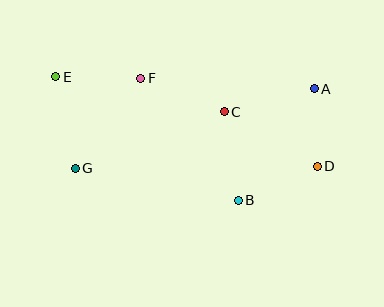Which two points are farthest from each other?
Points D and E are farthest from each other.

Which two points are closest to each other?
Points A and D are closest to each other.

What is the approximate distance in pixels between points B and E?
The distance between B and E is approximately 221 pixels.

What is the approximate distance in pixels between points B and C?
The distance between B and C is approximately 90 pixels.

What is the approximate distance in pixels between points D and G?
The distance between D and G is approximately 242 pixels.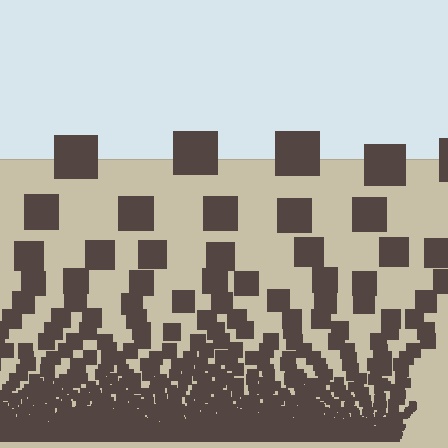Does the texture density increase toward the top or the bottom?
Density increases toward the bottom.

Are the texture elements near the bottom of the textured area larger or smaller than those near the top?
Smaller. The gradient is inverted — elements near the bottom are smaller and denser.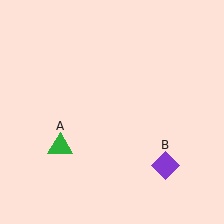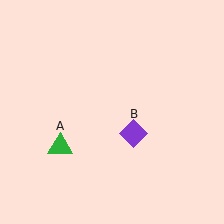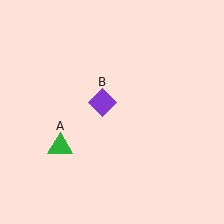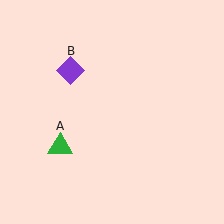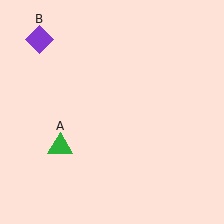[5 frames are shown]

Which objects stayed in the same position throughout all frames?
Green triangle (object A) remained stationary.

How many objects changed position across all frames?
1 object changed position: purple diamond (object B).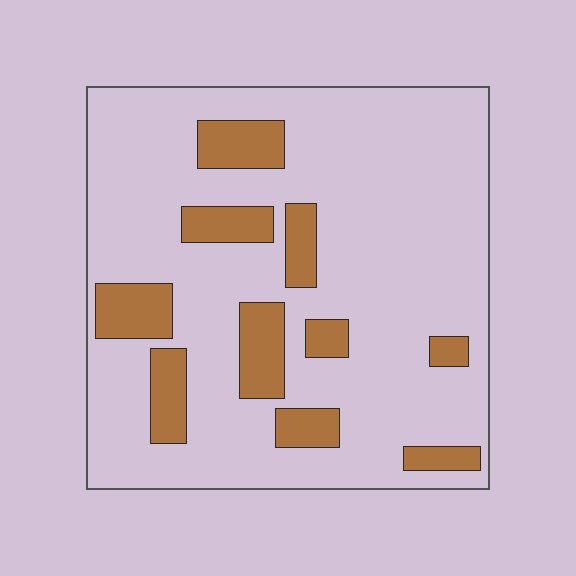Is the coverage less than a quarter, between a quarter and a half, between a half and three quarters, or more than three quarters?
Less than a quarter.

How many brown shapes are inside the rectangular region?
10.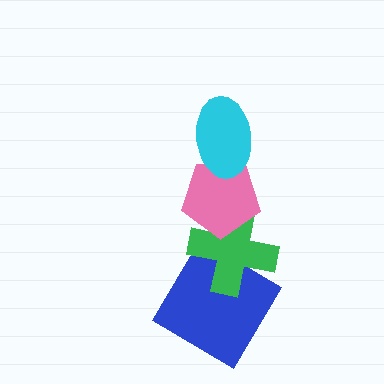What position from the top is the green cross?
The green cross is 3rd from the top.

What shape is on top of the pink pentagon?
The cyan ellipse is on top of the pink pentagon.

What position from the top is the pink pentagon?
The pink pentagon is 2nd from the top.